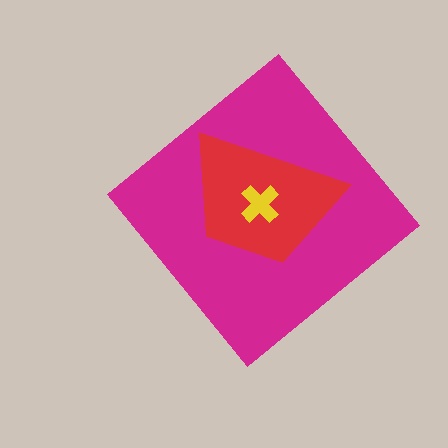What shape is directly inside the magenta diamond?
The red trapezoid.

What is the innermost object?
The yellow cross.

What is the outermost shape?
The magenta diamond.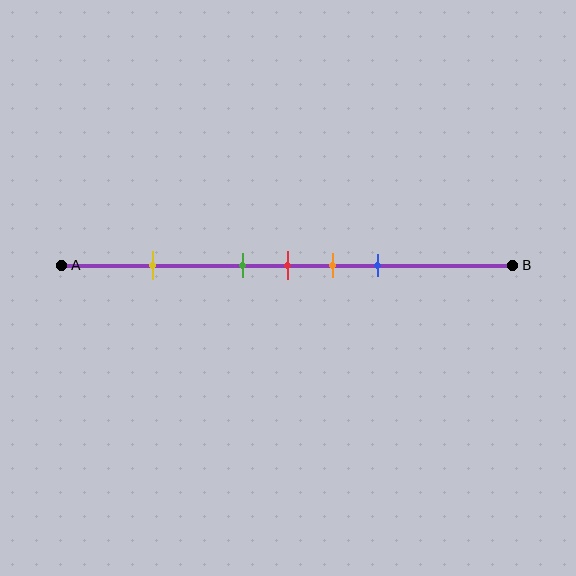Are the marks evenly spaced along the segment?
No, the marks are not evenly spaced.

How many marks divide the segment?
There are 5 marks dividing the segment.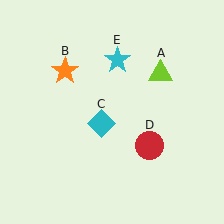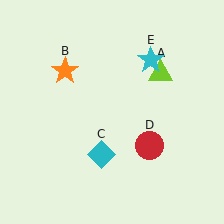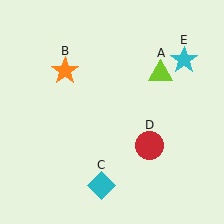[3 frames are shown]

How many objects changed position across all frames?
2 objects changed position: cyan diamond (object C), cyan star (object E).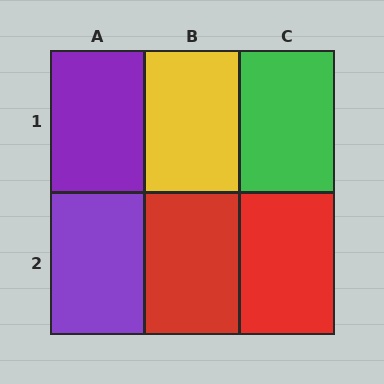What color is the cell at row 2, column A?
Purple.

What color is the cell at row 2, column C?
Red.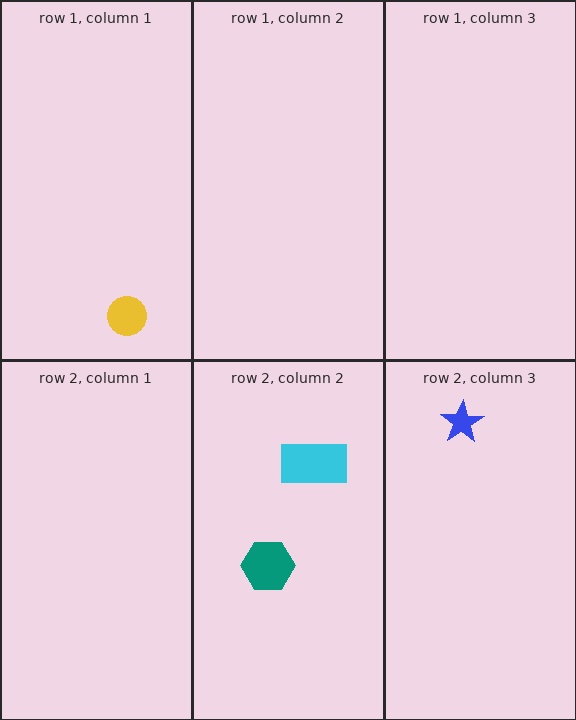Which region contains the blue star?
The row 2, column 3 region.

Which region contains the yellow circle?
The row 1, column 1 region.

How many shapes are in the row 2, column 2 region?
2.